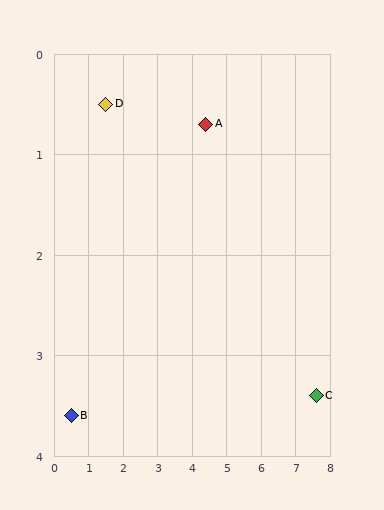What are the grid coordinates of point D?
Point D is at approximately (1.5, 0.5).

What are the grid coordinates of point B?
Point B is at approximately (0.5, 3.6).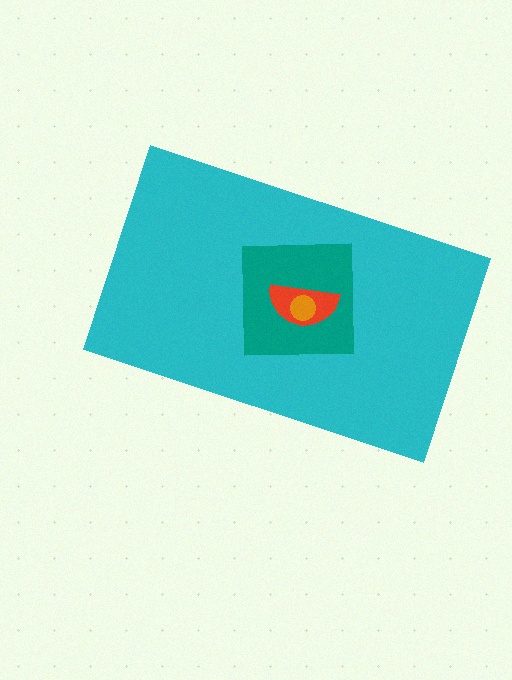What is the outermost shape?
The cyan rectangle.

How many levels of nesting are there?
4.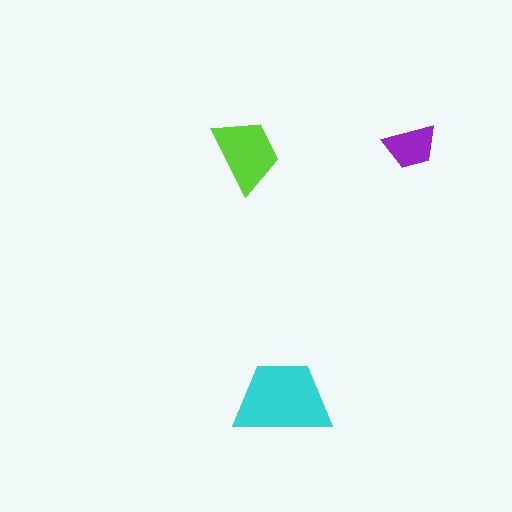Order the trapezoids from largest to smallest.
the cyan one, the lime one, the purple one.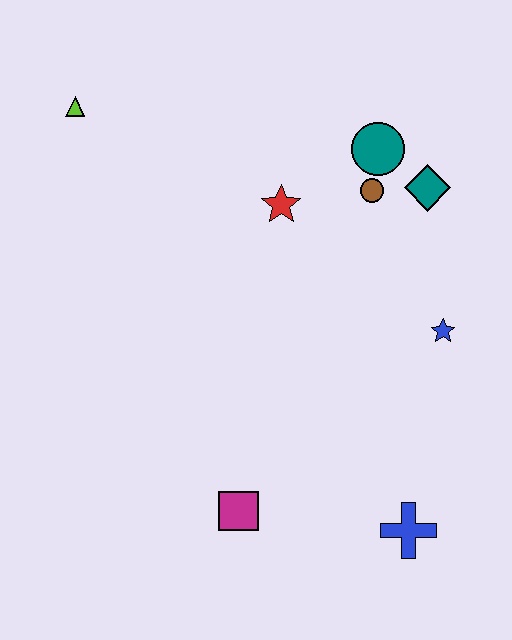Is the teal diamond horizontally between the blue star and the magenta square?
Yes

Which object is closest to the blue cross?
The magenta square is closest to the blue cross.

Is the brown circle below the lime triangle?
Yes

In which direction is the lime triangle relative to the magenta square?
The lime triangle is above the magenta square.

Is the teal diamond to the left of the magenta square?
No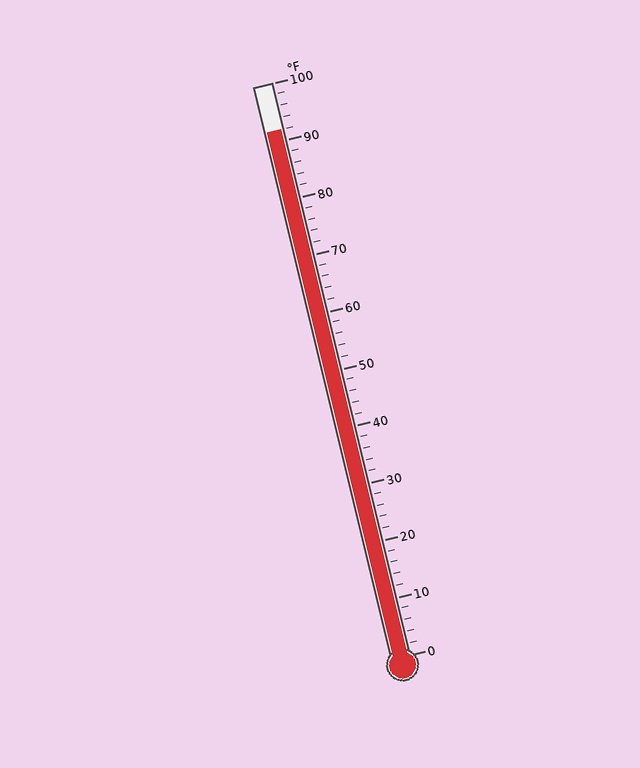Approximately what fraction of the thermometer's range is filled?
The thermometer is filled to approximately 90% of its range.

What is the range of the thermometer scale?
The thermometer scale ranges from 0°F to 100°F.